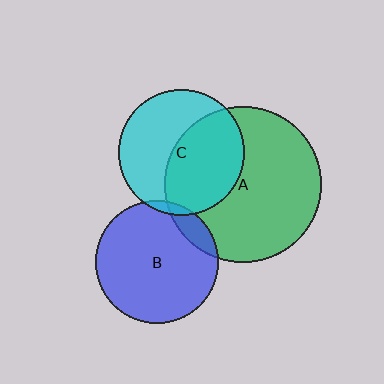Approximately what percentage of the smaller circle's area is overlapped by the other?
Approximately 5%.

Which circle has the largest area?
Circle A (green).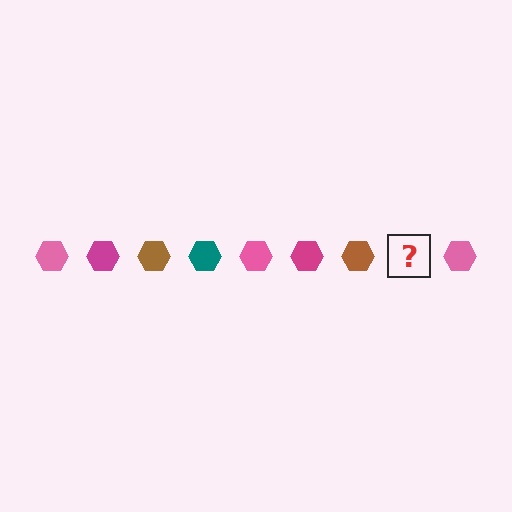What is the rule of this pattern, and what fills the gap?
The rule is that the pattern cycles through pink, magenta, brown, teal hexagons. The gap should be filled with a teal hexagon.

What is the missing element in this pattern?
The missing element is a teal hexagon.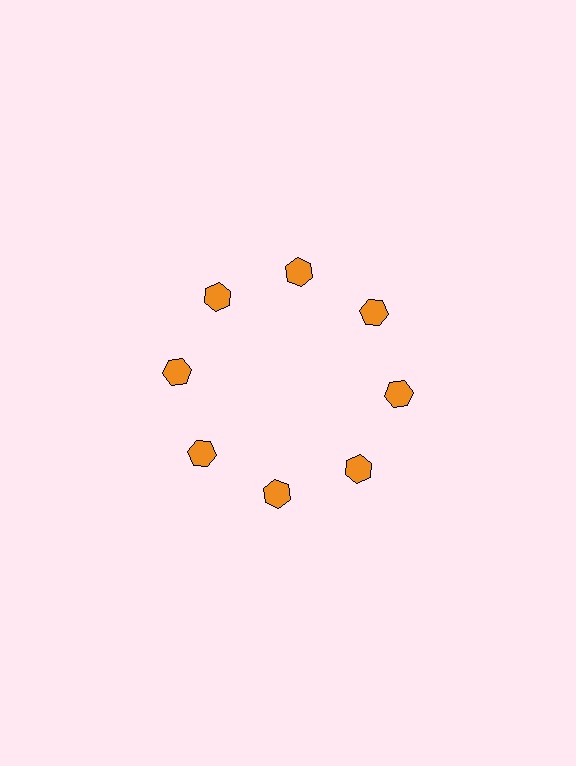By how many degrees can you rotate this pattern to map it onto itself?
The pattern maps onto itself every 45 degrees of rotation.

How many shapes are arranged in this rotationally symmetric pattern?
There are 8 shapes, arranged in 8 groups of 1.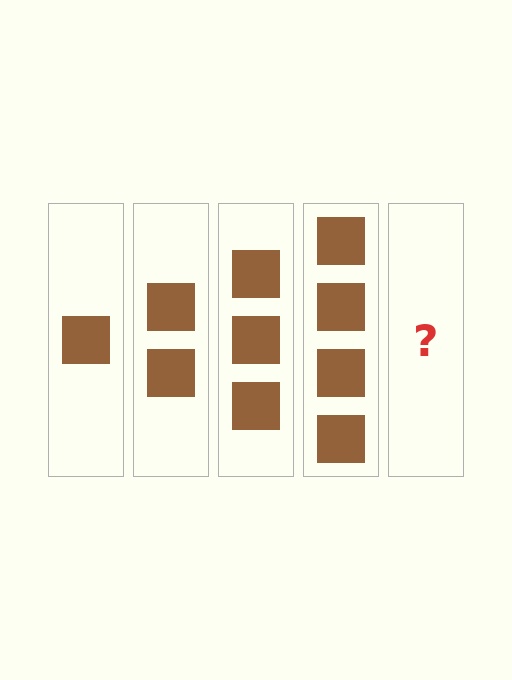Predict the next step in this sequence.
The next step is 5 squares.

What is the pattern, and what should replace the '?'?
The pattern is that each step adds one more square. The '?' should be 5 squares.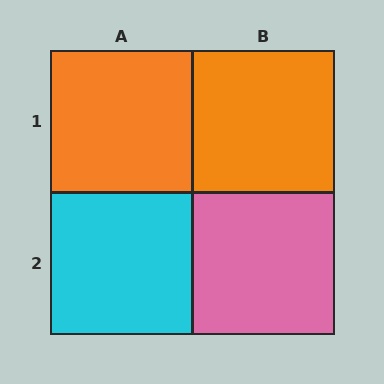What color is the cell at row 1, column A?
Orange.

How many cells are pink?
1 cell is pink.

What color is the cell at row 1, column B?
Orange.